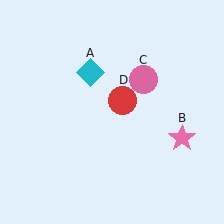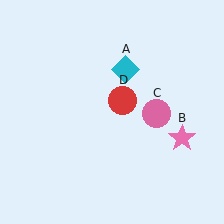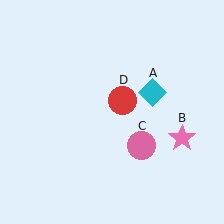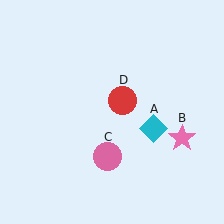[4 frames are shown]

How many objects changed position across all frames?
2 objects changed position: cyan diamond (object A), pink circle (object C).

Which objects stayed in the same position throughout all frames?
Pink star (object B) and red circle (object D) remained stationary.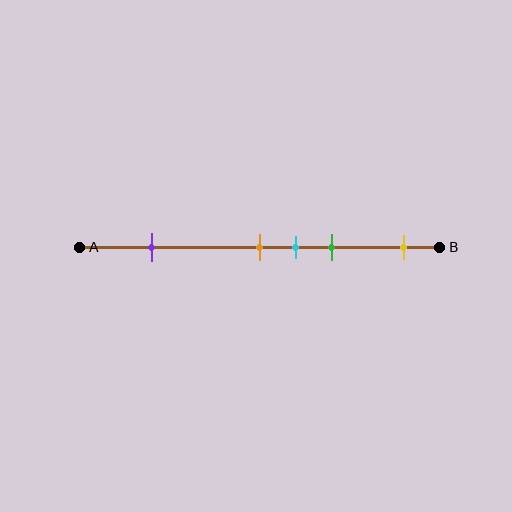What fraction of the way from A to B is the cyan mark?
The cyan mark is approximately 60% (0.6) of the way from A to B.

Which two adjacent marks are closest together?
The orange and cyan marks are the closest adjacent pair.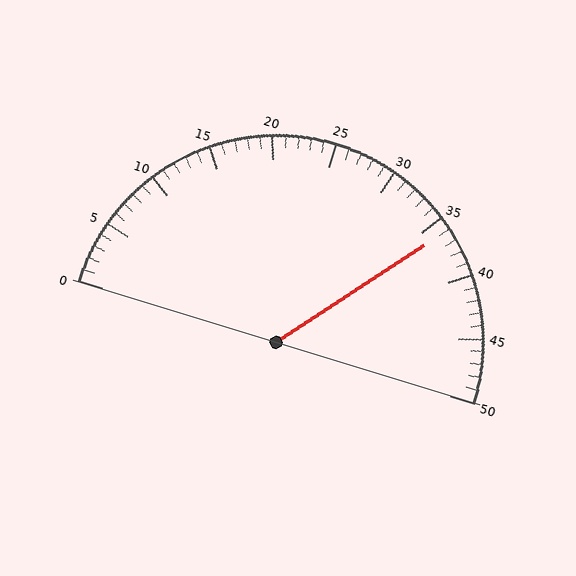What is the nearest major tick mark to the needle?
The nearest major tick mark is 35.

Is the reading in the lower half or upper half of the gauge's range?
The reading is in the upper half of the range (0 to 50).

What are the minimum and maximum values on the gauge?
The gauge ranges from 0 to 50.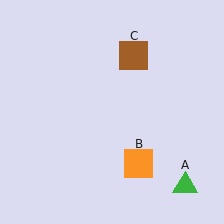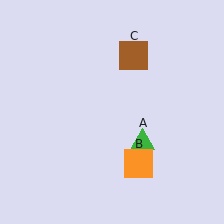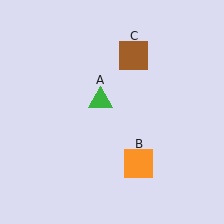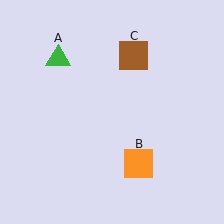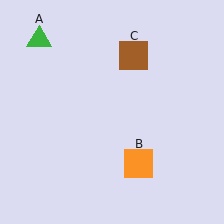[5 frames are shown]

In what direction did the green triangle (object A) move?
The green triangle (object A) moved up and to the left.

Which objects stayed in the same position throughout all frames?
Orange square (object B) and brown square (object C) remained stationary.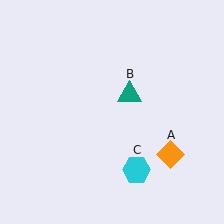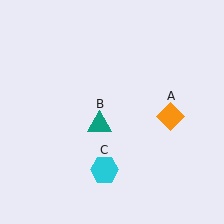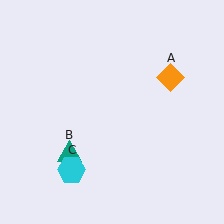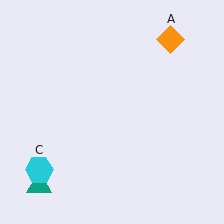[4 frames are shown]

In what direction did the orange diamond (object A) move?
The orange diamond (object A) moved up.